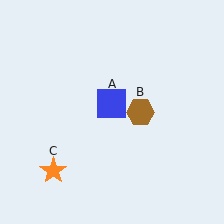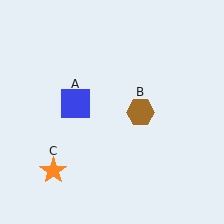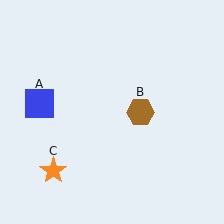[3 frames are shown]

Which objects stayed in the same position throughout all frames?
Brown hexagon (object B) and orange star (object C) remained stationary.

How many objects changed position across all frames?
1 object changed position: blue square (object A).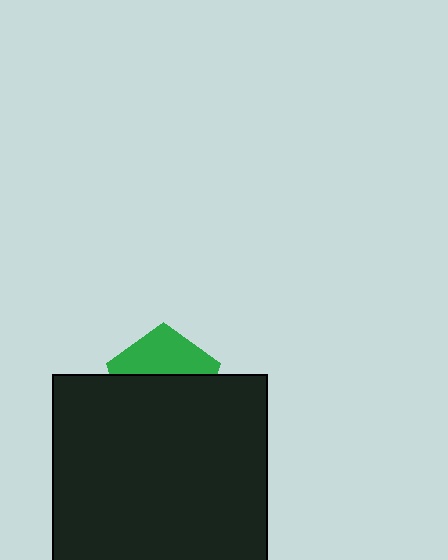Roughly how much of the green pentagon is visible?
A small part of it is visible (roughly 40%).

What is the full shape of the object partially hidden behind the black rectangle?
The partially hidden object is a green pentagon.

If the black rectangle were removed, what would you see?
You would see the complete green pentagon.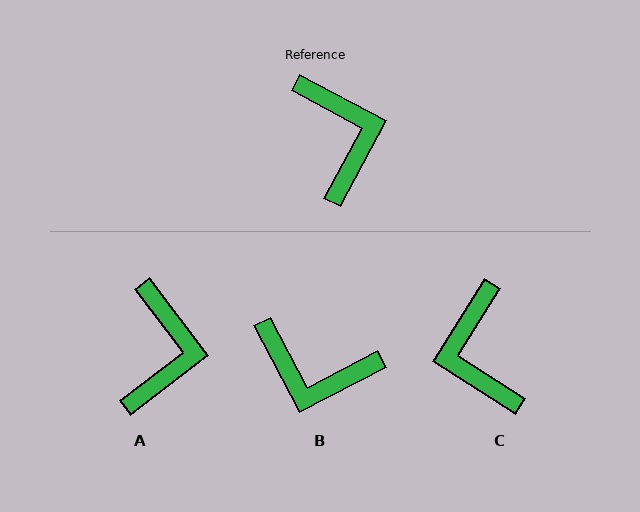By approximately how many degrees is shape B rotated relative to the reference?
Approximately 124 degrees clockwise.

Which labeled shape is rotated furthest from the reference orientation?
C, about 176 degrees away.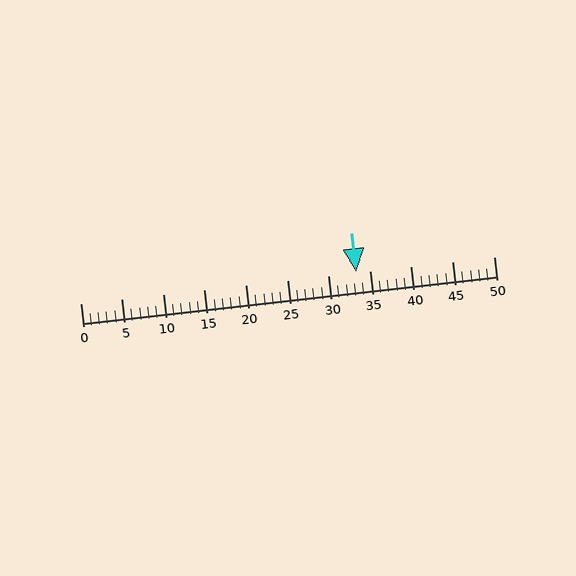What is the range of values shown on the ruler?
The ruler shows values from 0 to 50.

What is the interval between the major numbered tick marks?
The major tick marks are spaced 5 units apart.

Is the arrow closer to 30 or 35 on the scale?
The arrow is closer to 35.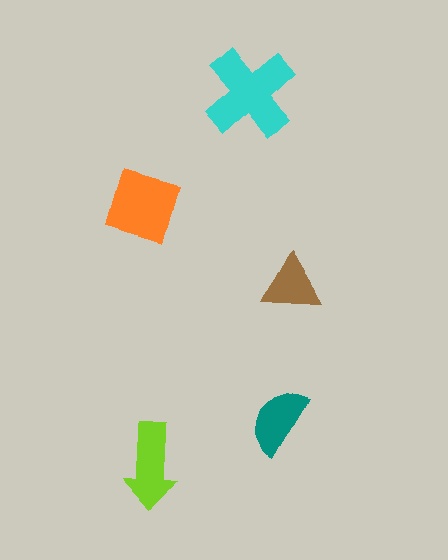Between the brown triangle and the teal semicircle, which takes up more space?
The teal semicircle.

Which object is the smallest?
The brown triangle.